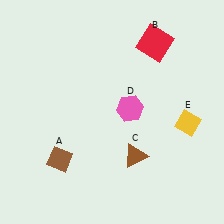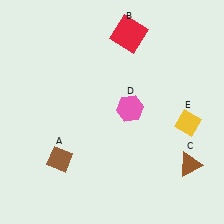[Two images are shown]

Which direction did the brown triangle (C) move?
The brown triangle (C) moved right.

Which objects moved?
The objects that moved are: the red square (B), the brown triangle (C).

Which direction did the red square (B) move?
The red square (B) moved left.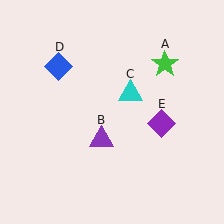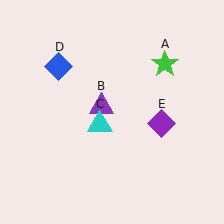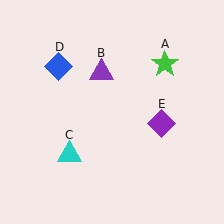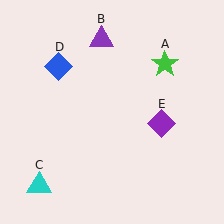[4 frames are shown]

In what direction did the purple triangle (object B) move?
The purple triangle (object B) moved up.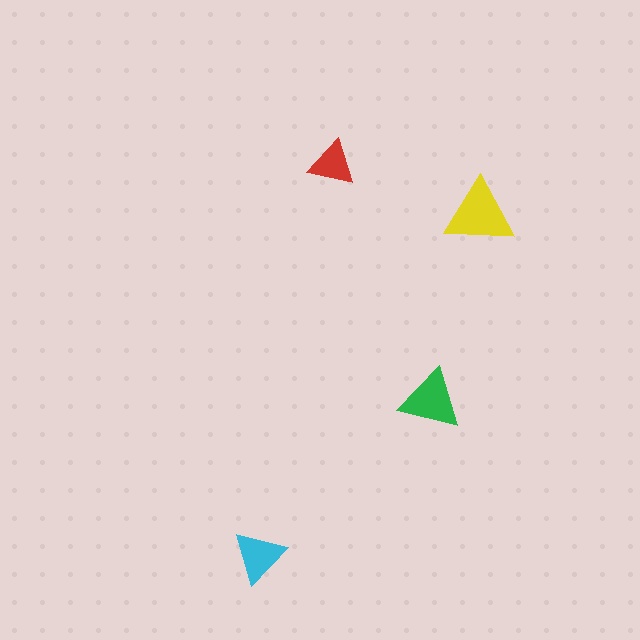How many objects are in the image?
There are 4 objects in the image.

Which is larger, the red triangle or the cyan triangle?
The cyan one.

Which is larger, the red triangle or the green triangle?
The green one.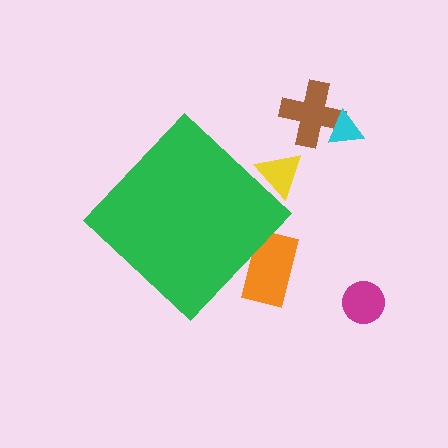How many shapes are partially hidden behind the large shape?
2 shapes are partially hidden.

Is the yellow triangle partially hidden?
Yes, the yellow triangle is partially hidden behind the green diamond.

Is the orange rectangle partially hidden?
Yes, the orange rectangle is partially hidden behind the green diamond.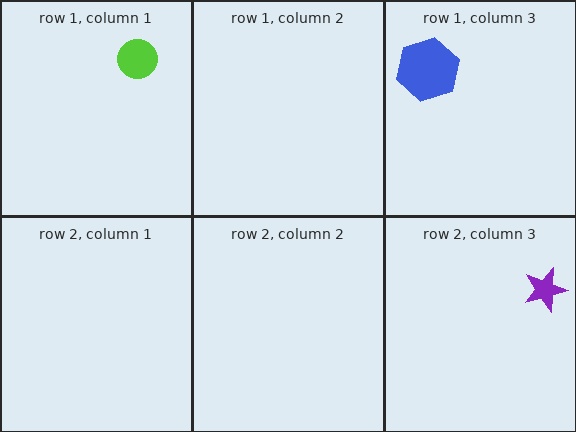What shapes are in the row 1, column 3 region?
The blue hexagon.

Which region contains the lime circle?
The row 1, column 1 region.